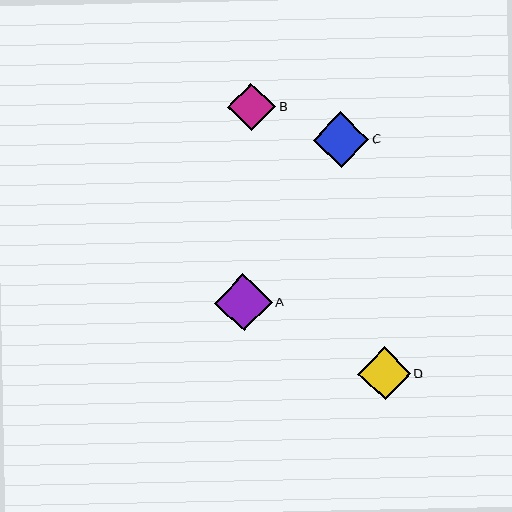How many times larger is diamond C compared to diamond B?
Diamond C is approximately 1.2 times the size of diamond B.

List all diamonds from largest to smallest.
From largest to smallest: A, C, D, B.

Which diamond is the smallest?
Diamond B is the smallest with a size of approximately 48 pixels.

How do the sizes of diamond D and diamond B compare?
Diamond D and diamond B are approximately the same size.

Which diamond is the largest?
Diamond A is the largest with a size of approximately 58 pixels.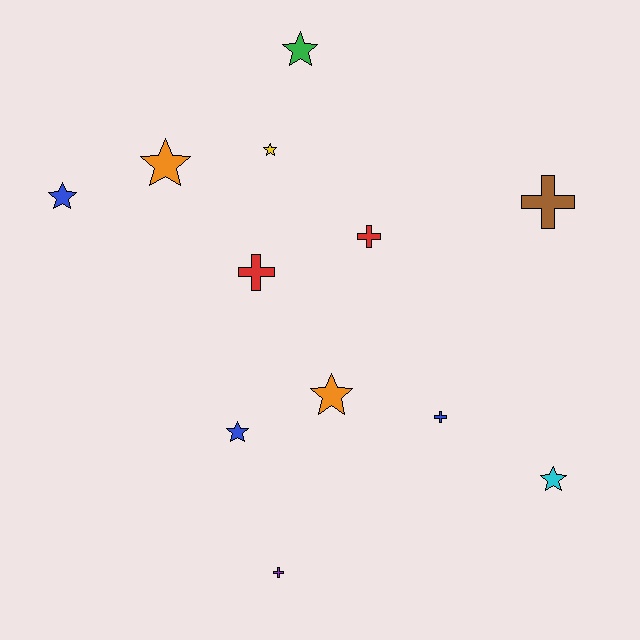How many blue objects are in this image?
There are 3 blue objects.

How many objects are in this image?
There are 12 objects.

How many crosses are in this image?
There are 5 crosses.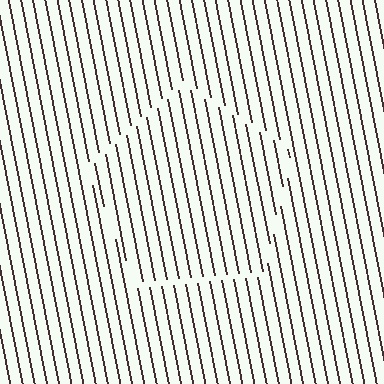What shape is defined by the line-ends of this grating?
An illusory pentagon. The interior of the shape contains the same grating, shifted by half a period — the contour is defined by the phase discontinuity where line-ends from the inner and outer gratings abut.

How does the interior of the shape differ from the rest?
The interior of the shape contains the same grating, shifted by half a period — the contour is defined by the phase discontinuity where line-ends from the inner and outer gratings abut.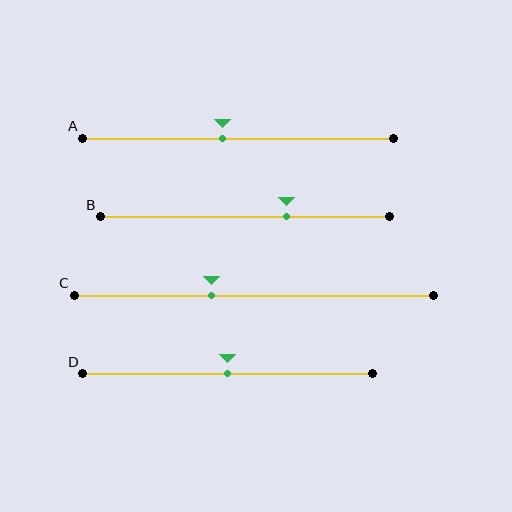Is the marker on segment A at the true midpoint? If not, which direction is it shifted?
No, the marker on segment A is shifted to the left by about 5% of the segment length.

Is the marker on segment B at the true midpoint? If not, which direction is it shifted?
No, the marker on segment B is shifted to the right by about 14% of the segment length.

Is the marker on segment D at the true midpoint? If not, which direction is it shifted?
Yes, the marker on segment D is at the true midpoint.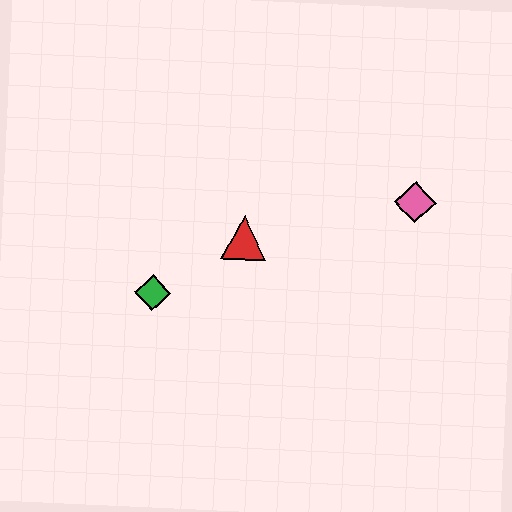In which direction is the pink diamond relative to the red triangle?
The pink diamond is to the right of the red triangle.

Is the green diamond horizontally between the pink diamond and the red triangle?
No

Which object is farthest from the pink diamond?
The green diamond is farthest from the pink diamond.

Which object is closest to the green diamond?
The red triangle is closest to the green diamond.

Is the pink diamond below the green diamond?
No